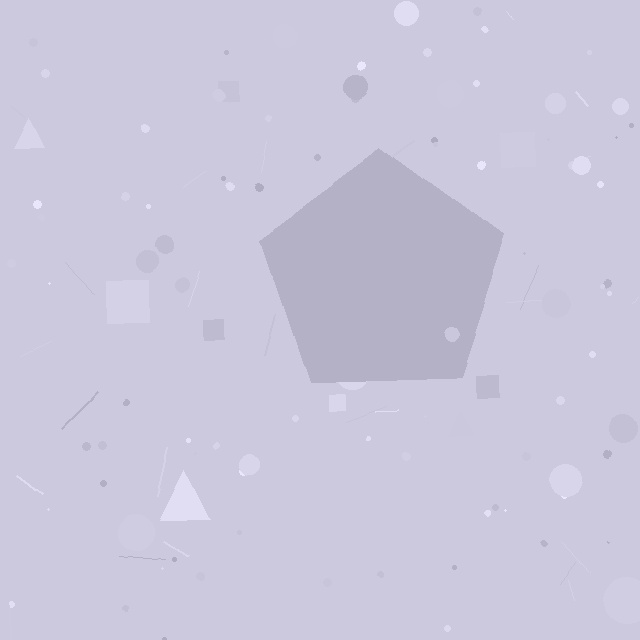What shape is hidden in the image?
A pentagon is hidden in the image.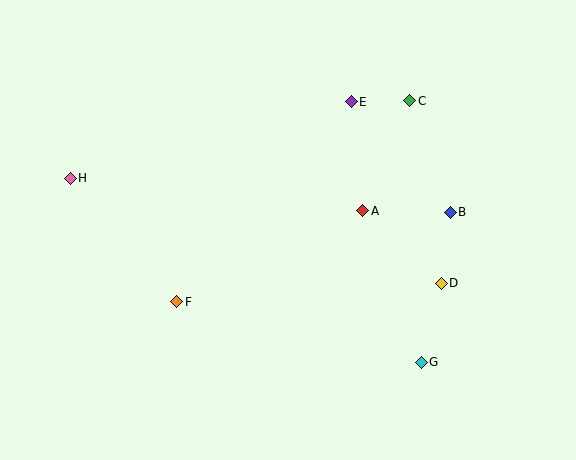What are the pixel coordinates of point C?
Point C is at (410, 101).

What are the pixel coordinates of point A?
Point A is at (363, 211).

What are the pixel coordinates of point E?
Point E is at (351, 102).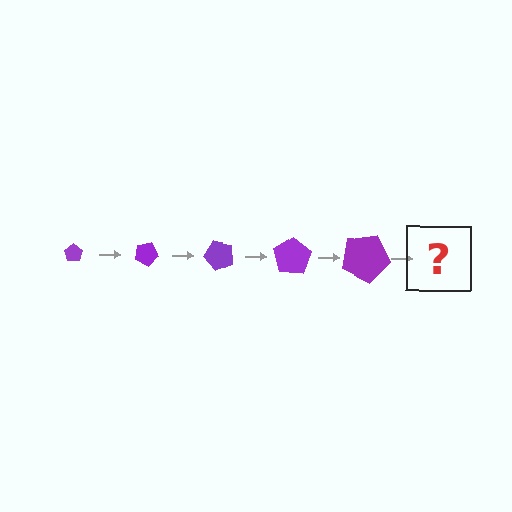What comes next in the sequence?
The next element should be a pentagon, larger than the previous one and rotated 125 degrees from the start.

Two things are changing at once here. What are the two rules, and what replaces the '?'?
The two rules are that the pentagon grows larger each step and it rotates 25 degrees each step. The '?' should be a pentagon, larger than the previous one and rotated 125 degrees from the start.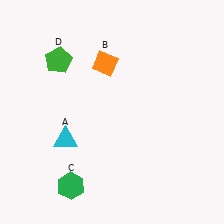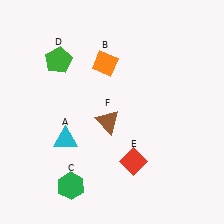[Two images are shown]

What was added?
A red diamond (E), a brown triangle (F) were added in Image 2.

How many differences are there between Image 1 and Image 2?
There are 2 differences between the two images.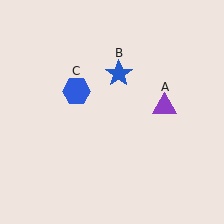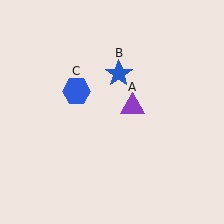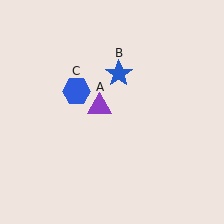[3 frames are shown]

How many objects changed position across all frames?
1 object changed position: purple triangle (object A).